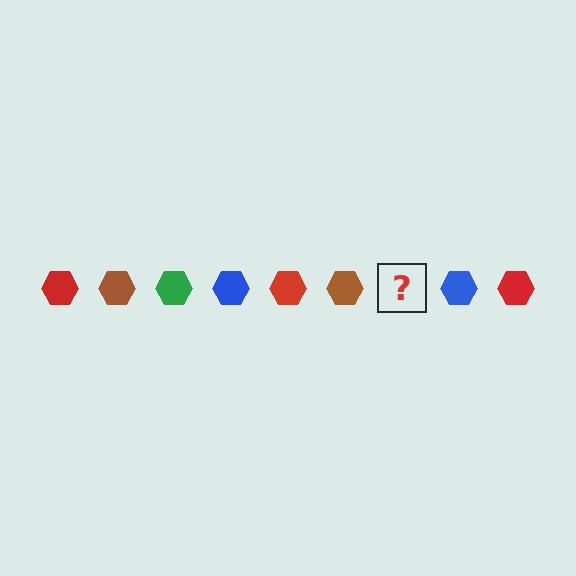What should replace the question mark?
The question mark should be replaced with a green hexagon.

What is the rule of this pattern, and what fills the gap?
The rule is that the pattern cycles through red, brown, green, blue hexagons. The gap should be filled with a green hexagon.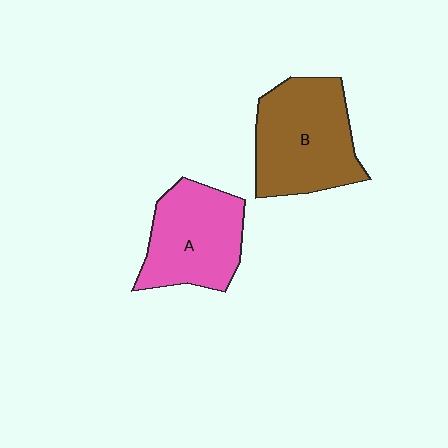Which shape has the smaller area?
Shape A (pink).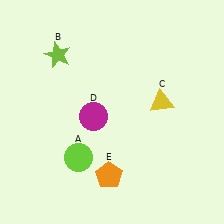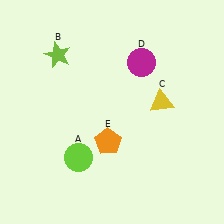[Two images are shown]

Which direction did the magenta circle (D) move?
The magenta circle (D) moved up.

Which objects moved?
The objects that moved are: the magenta circle (D), the orange pentagon (E).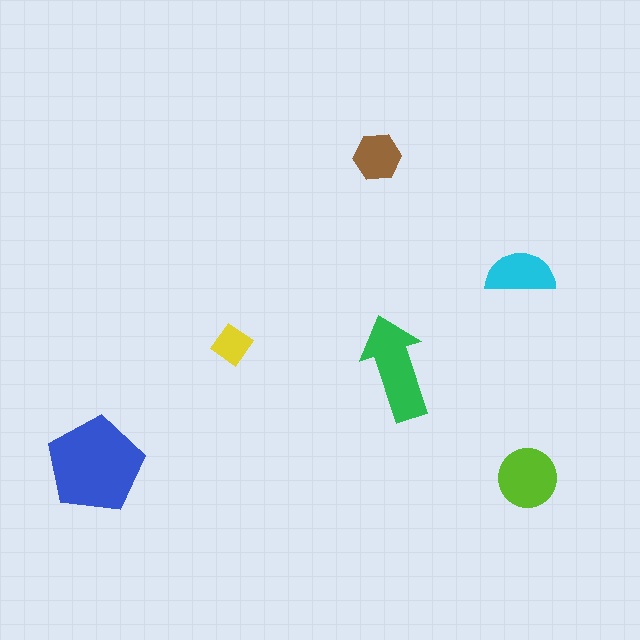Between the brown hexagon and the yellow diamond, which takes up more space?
The brown hexagon.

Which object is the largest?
The blue pentagon.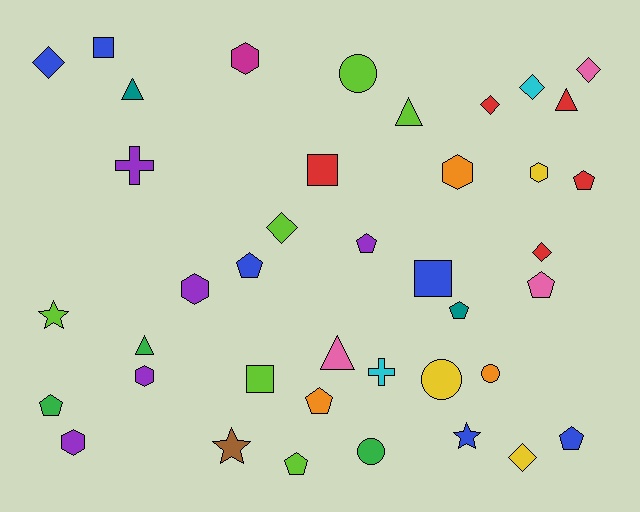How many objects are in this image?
There are 40 objects.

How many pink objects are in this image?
There are 3 pink objects.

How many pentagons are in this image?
There are 9 pentagons.